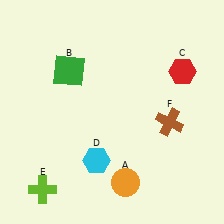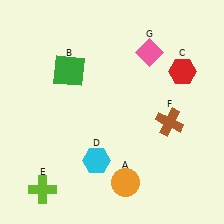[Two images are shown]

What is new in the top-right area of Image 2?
A pink diamond (G) was added in the top-right area of Image 2.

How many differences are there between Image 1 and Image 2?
There is 1 difference between the two images.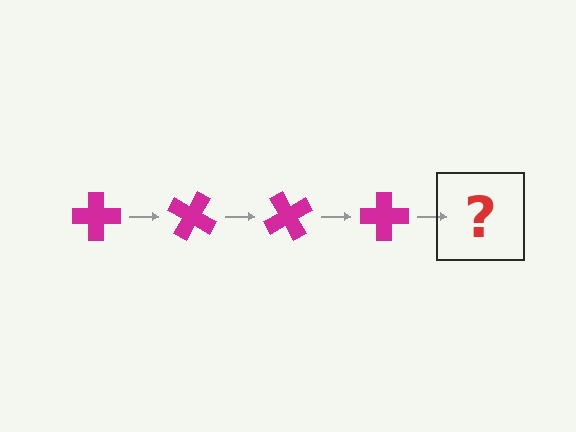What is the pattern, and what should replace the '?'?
The pattern is that the cross rotates 30 degrees each step. The '?' should be a magenta cross rotated 120 degrees.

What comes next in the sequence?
The next element should be a magenta cross rotated 120 degrees.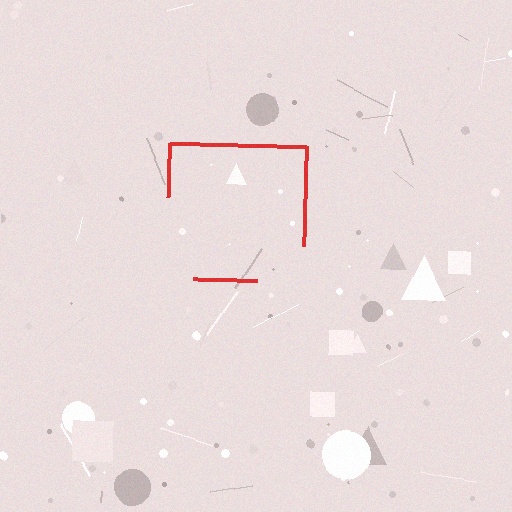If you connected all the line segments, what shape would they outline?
They would outline a square.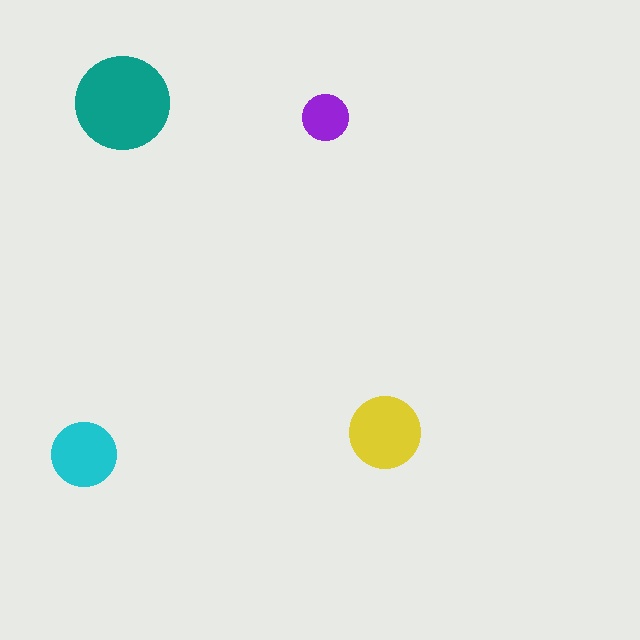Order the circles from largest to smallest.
the teal one, the yellow one, the cyan one, the purple one.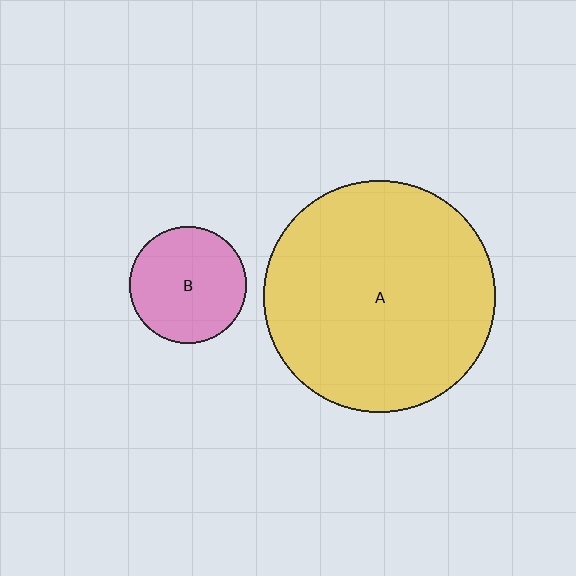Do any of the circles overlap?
No, none of the circles overlap.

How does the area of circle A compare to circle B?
Approximately 3.9 times.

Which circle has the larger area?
Circle A (yellow).